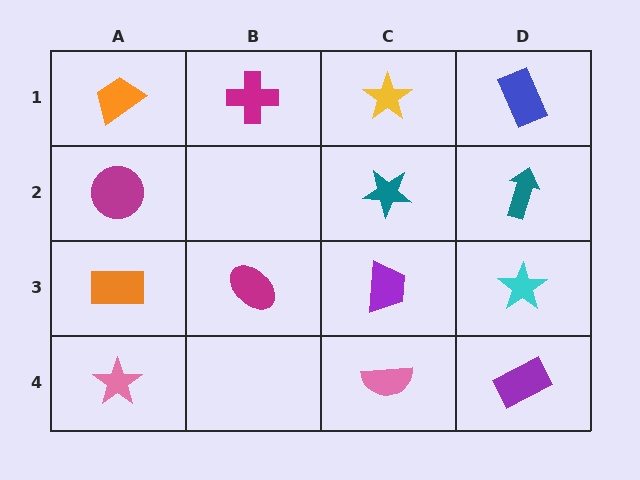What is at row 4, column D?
A purple rectangle.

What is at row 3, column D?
A cyan star.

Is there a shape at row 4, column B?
No, that cell is empty.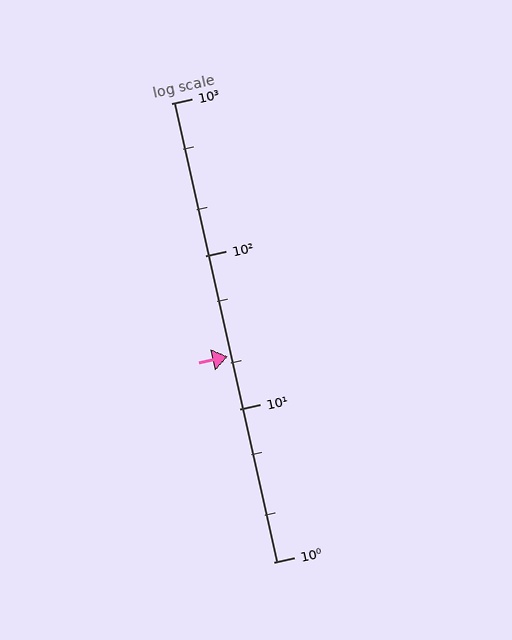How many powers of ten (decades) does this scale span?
The scale spans 3 decades, from 1 to 1000.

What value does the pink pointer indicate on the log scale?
The pointer indicates approximately 22.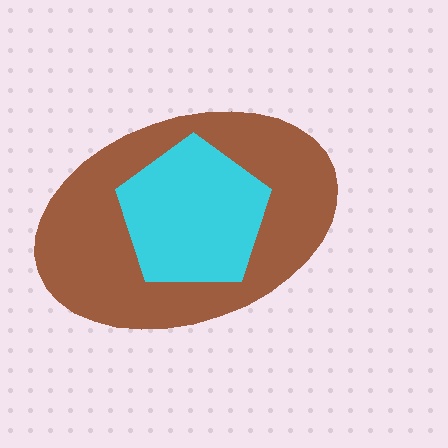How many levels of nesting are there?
2.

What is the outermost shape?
The brown ellipse.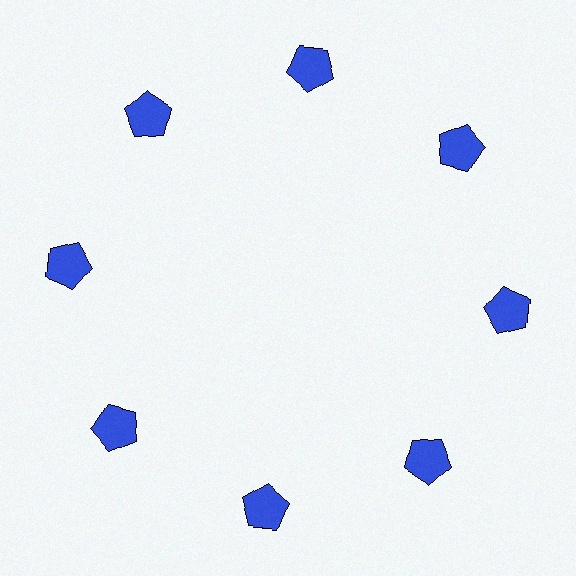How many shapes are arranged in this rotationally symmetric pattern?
There are 8 shapes, arranged in 8 groups of 1.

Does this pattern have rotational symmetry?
Yes, this pattern has 8-fold rotational symmetry. It looks the same after rotating 45 degrees around the center.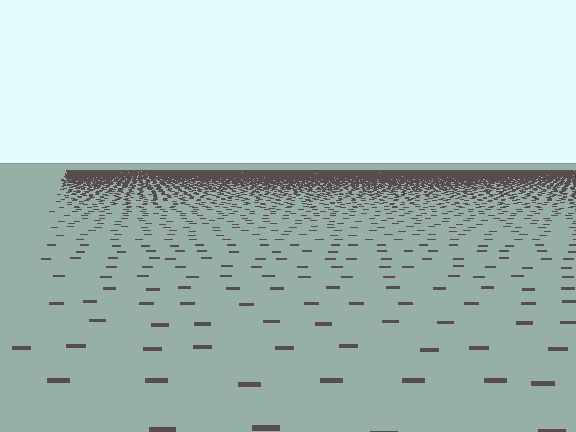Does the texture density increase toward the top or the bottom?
Density increases toward the top.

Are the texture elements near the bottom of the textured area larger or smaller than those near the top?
Larger. Near the bottom, elements are closer to the viewer and appear at a bigger on-screen size.